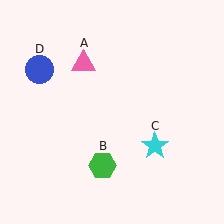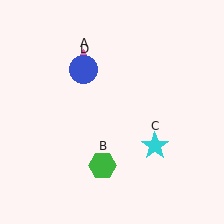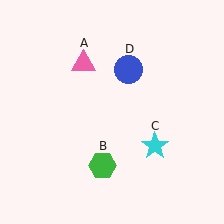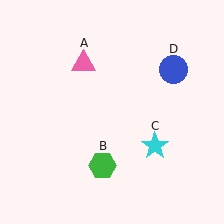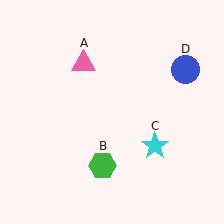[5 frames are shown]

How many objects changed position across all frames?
1 object changed position: blue circle (object D).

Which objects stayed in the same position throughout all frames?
Pink triangle (object A) and green hexagon (object B) and cyan star (object C) remained stationary.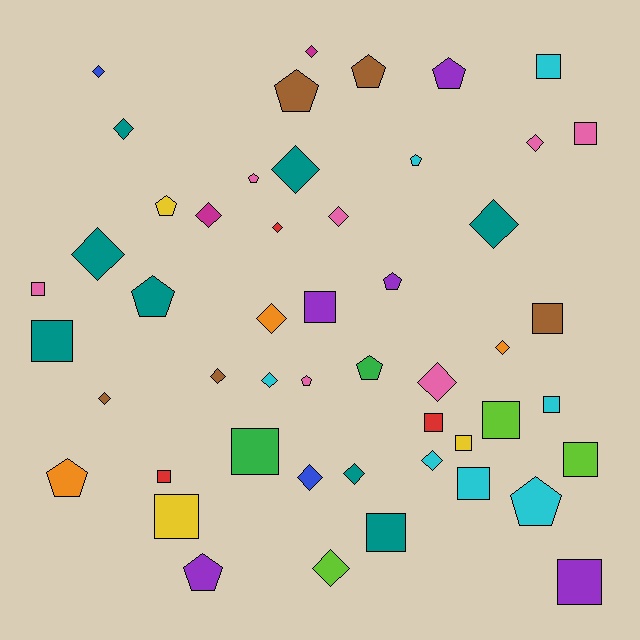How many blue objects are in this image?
There are 2 blue objects.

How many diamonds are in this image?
There are 20 diamonds.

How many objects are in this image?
There are 50 objects.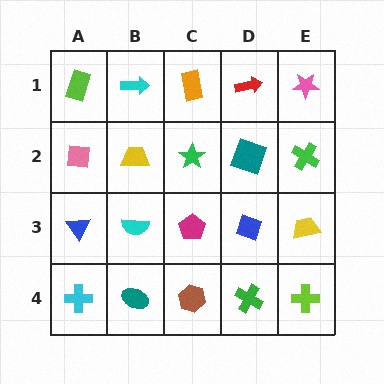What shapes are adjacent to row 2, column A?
A lime rectangle (row 1, column A), a blue triangle (row 3, column A), a yellow trapezoid (row 2, column B).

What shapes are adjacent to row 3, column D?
A teal square (row 2, column D), a green cross (row 4, column D), a magenta pentagon (row 3, column C), a yellow trapezoid (row 3, column E).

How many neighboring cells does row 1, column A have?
2.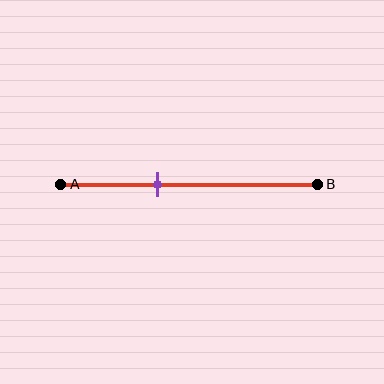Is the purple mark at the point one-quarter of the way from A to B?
No, the mark is at about 40% from A, not at the 25% one-quarter point.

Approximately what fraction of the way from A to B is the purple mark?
The purple mark is approximately 40% of the way from A to B.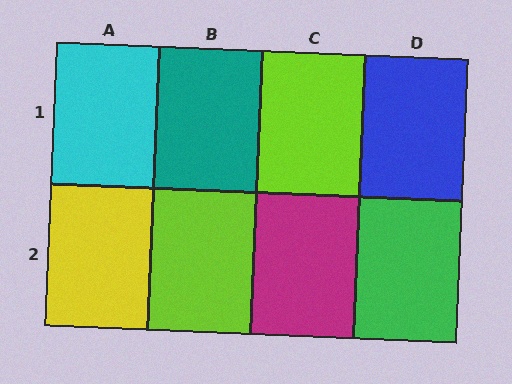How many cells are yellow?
1 cell is yellow.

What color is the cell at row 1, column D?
Blue.